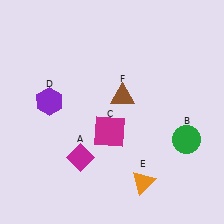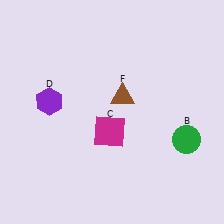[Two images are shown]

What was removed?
The orange triangle (E), the magenta diamond (A) were removed in Image 2.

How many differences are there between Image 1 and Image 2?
There are 2 differences between the two images.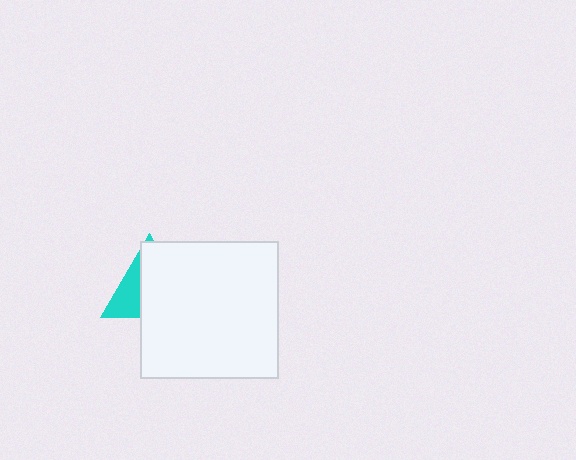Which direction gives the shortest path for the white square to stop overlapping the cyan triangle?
Moving right gives the shortest separation.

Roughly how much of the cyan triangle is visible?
A small part of it is visible (roughly 33%).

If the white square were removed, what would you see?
You would see the complete cyan triangle.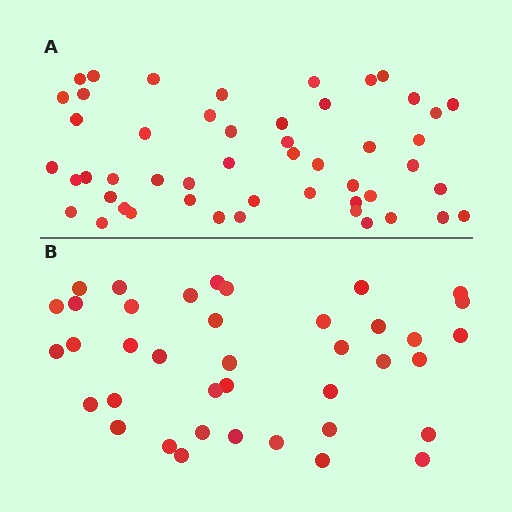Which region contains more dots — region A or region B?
Region A (the top region) has more dots.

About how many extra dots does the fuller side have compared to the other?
Region A has roughly 12 or so more dots than region B.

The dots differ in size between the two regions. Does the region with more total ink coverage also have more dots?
No. Region B has more total ink coverage because its dots are larger, but region A actually contains more individual dots. Total area can be misleading — the number of items is what matters here.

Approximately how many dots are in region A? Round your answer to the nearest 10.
About 50 dots.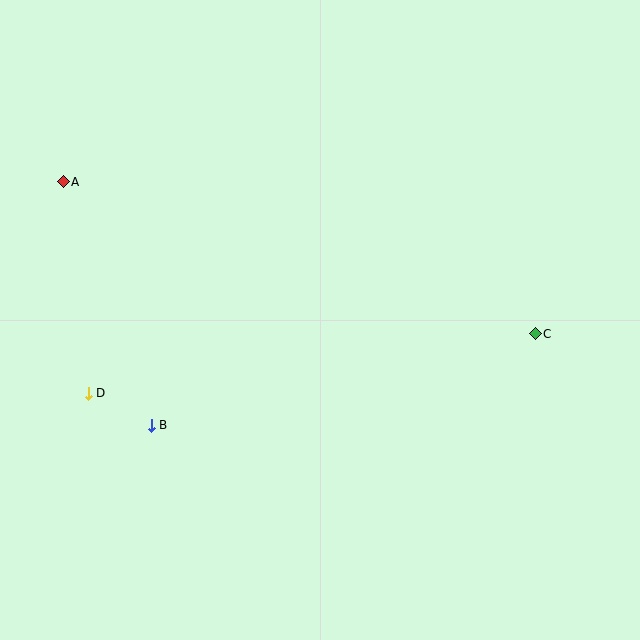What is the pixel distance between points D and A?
The distance between D and A is 213 pixels.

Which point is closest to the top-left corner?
Point A is closest to the top-left corner.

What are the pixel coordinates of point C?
Point C is at (535, 334).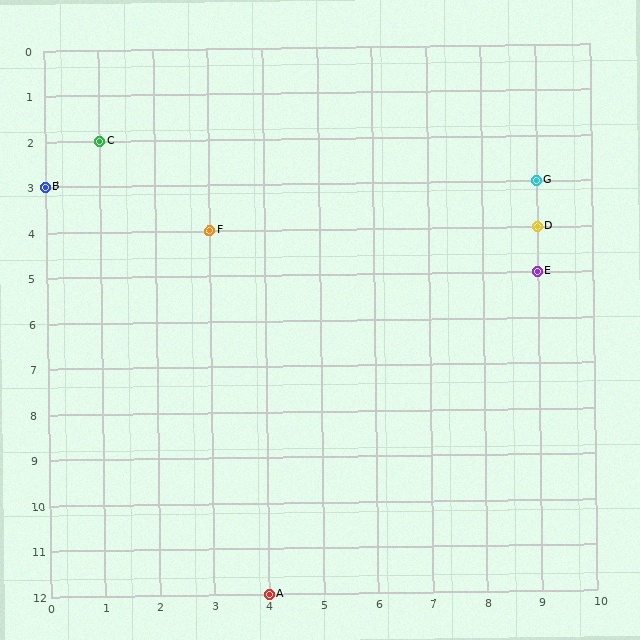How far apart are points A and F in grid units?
Points A and F are 1 column and 8 rows apart (about 8.1 grid units diagonally).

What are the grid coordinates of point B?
Point B is at grid coordinates (0, 3).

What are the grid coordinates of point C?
Point C is at grid coordinates (1, 2).